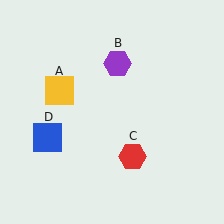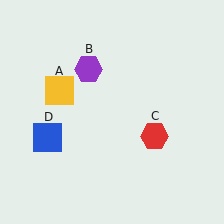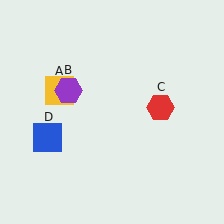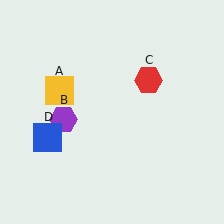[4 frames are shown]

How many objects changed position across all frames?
2 objects changed position: purple hexagon (object B), red hexagon (object C).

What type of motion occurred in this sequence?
The purple hexagon (object B), red hexagon (object C) rotated counterclockwise around the center of the scene.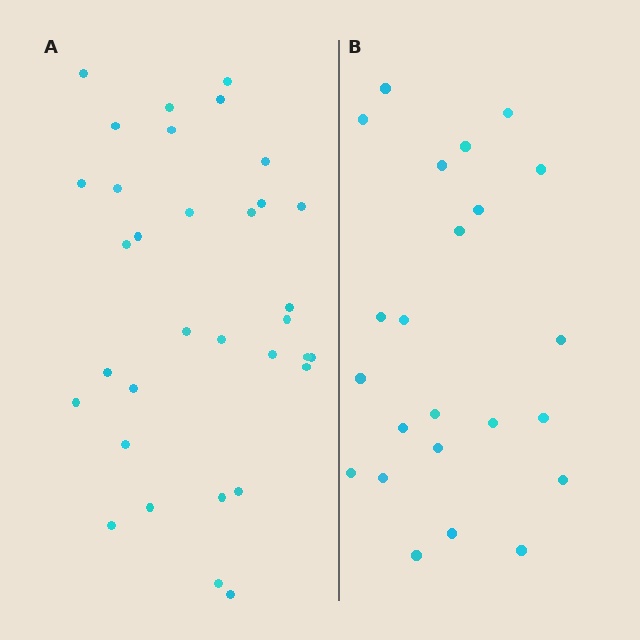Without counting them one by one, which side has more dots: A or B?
Region A (the left region) has more dots.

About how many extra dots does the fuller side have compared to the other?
Region A has roughly 10 or so more dots than region B.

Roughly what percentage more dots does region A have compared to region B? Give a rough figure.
About 45% more.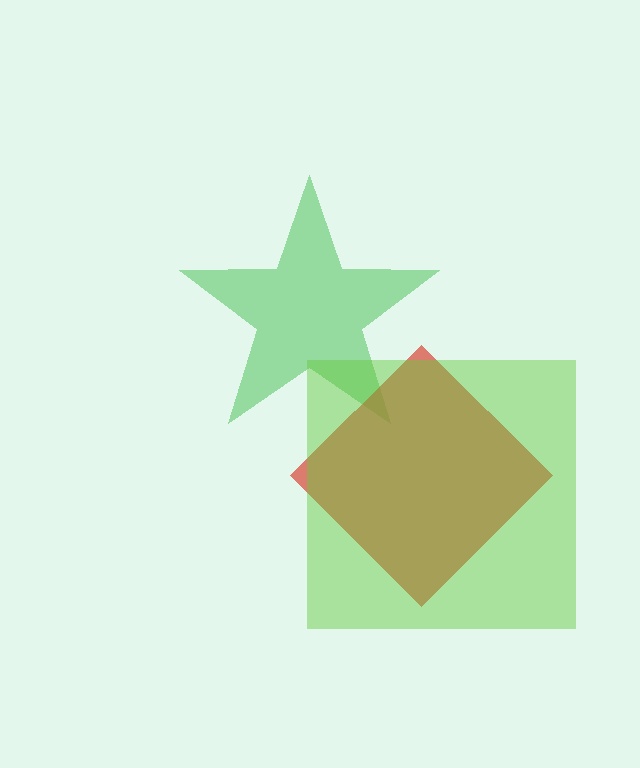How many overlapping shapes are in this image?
There are 3 overlapping shapes in the image.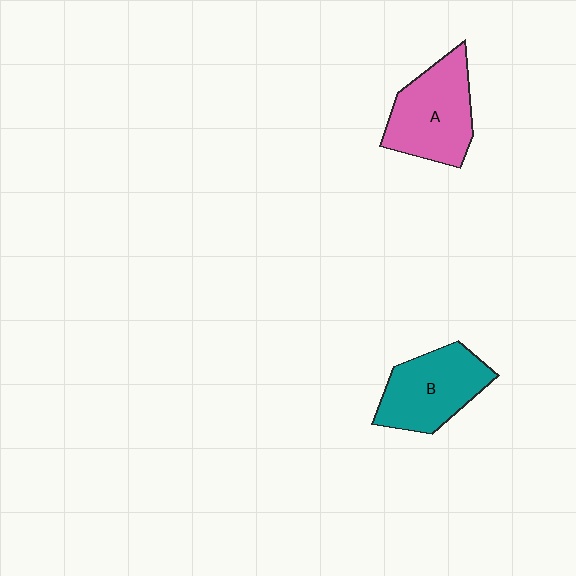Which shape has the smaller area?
Shape B (teal).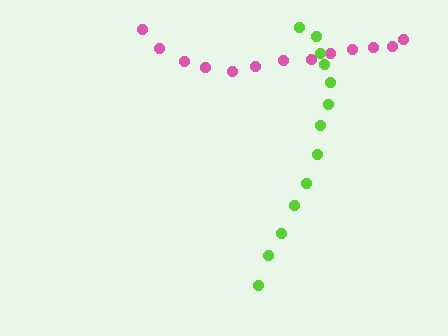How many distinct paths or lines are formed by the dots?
There are 2 distinct paths.